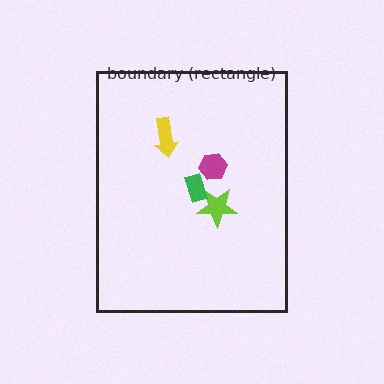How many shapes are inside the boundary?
4 inside, 0 outside.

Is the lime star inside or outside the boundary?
Inside.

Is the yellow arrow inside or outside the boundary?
Inside.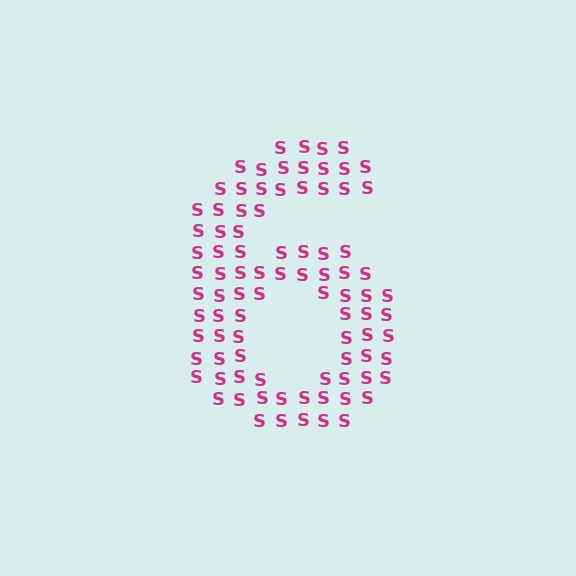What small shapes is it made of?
It is made of small letter S's.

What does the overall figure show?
The overall figure shows the digit 6.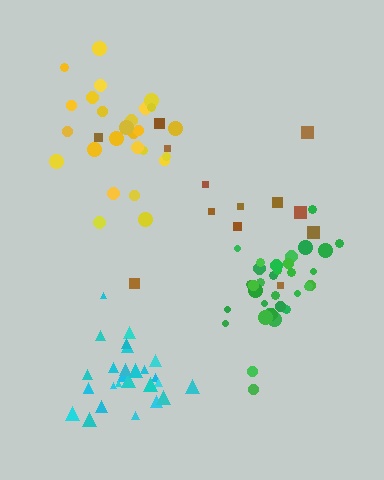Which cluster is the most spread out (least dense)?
Brown.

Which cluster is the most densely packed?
Cyan.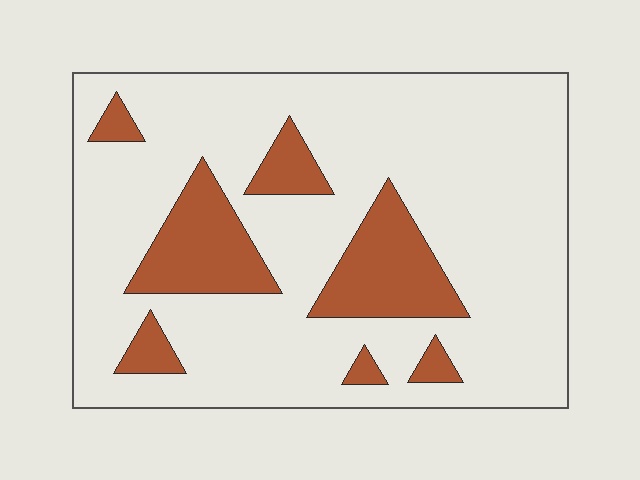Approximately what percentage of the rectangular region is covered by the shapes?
Approximately 20%.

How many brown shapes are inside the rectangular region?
7.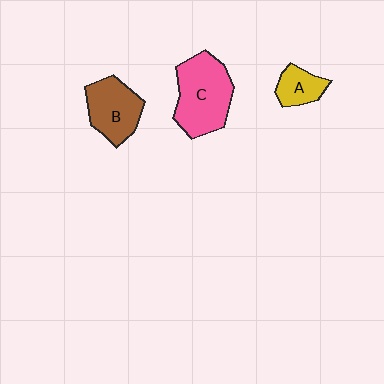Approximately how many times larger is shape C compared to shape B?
Approximately 1.4 times.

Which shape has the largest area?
Shape C (pink).